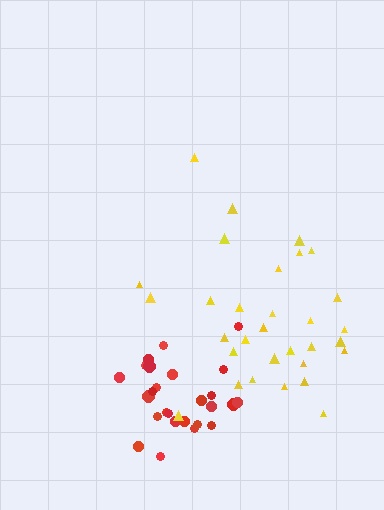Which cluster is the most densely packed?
Red.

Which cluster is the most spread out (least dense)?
Yellow.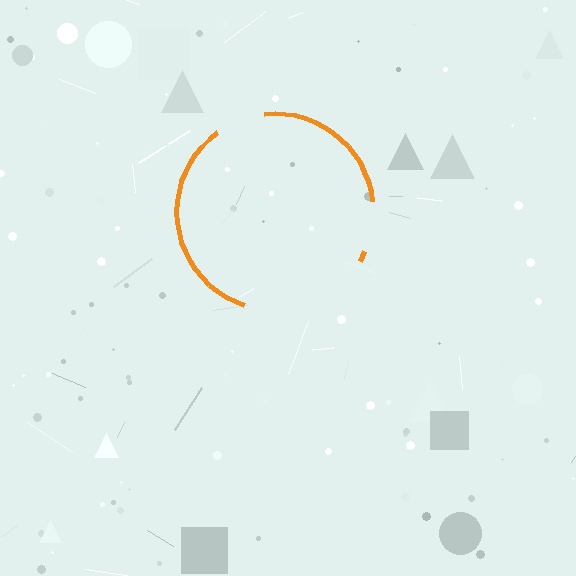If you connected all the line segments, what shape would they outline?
They would outline a circle.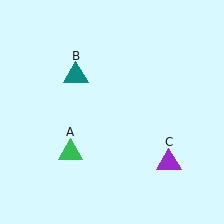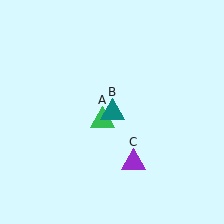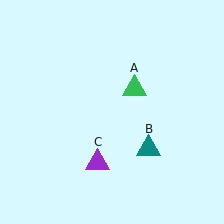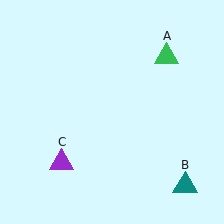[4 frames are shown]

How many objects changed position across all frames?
3 objects changed position: green triangle (object A), teal triangle (object B), purple triangle (object C).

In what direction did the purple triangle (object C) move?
The purple triangle (object C) moved left.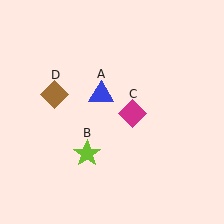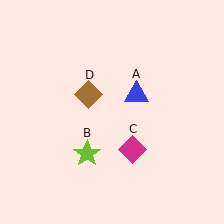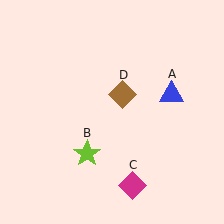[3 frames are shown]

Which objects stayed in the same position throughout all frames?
Lime star (object B) remained stationary.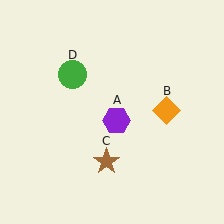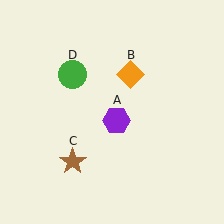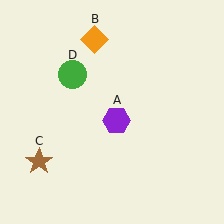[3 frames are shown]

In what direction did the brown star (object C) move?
The brown star (object C) moved left.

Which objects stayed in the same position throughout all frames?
Purple hexagon (object A) and green circle (object D) remained stationary.